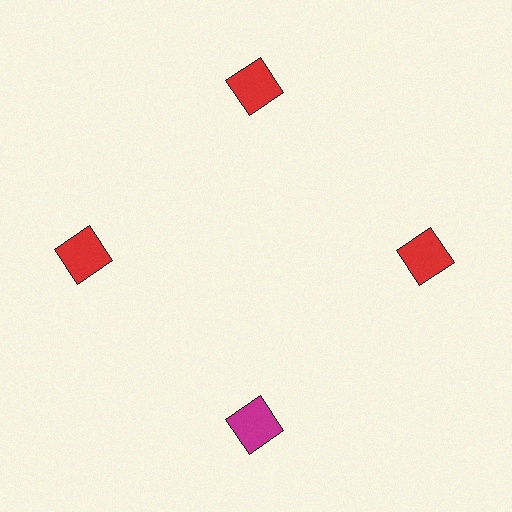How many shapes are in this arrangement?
There are 4 shapes arranged in a ring pattern.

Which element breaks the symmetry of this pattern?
The magenta square at roughly the 6 o'clock position breaks the symmetry. All other shapes are red squares.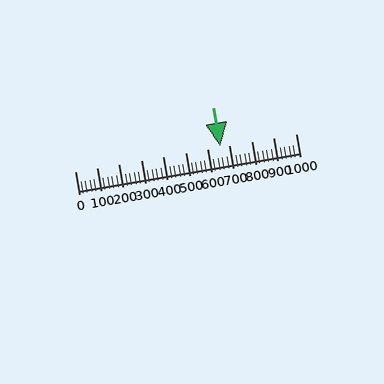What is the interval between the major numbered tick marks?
The major tick marks are spaced 100 units apart.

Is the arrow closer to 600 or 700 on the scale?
The arrow is closer to 700.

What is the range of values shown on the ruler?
The ruler shows values from 0 to 1000.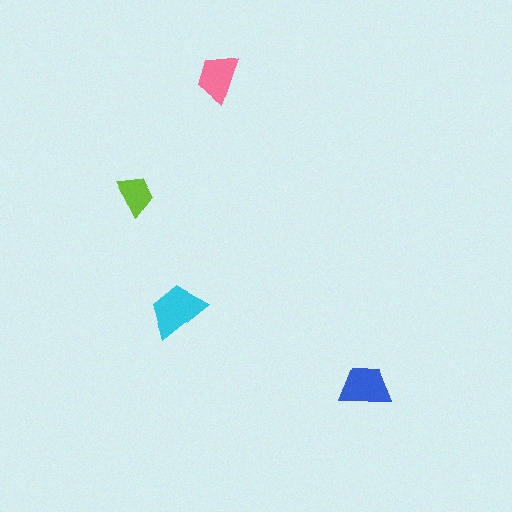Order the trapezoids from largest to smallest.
the cyan one, the blue one, the pink one, the lime one.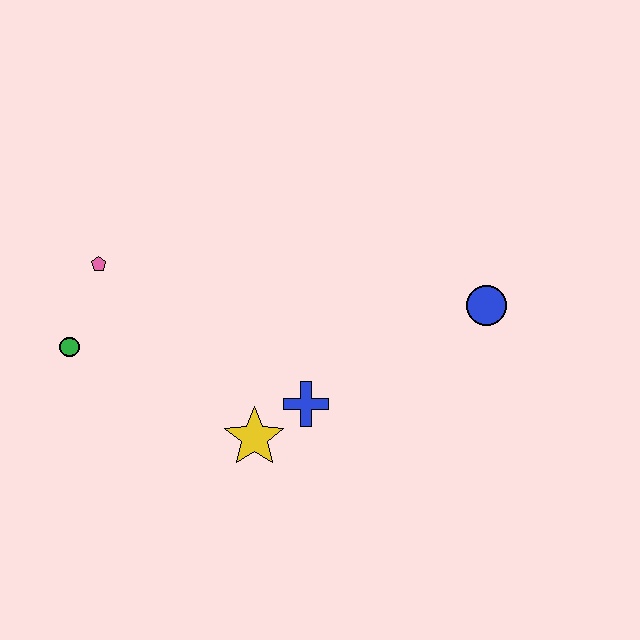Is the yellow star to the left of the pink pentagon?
No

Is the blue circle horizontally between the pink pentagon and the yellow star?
No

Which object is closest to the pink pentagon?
The green circle is closest to the pink pentagon.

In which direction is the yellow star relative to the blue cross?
The yellow star is to the left of the blue cross.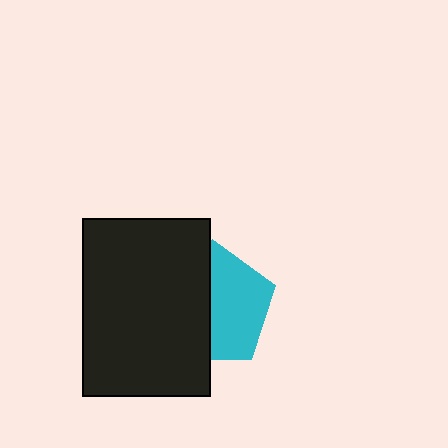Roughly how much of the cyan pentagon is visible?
About half of it is visible (roughly 51%).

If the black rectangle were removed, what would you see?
You would see the complete cyan pentagon.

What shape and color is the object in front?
The object in front is a black rectangle.